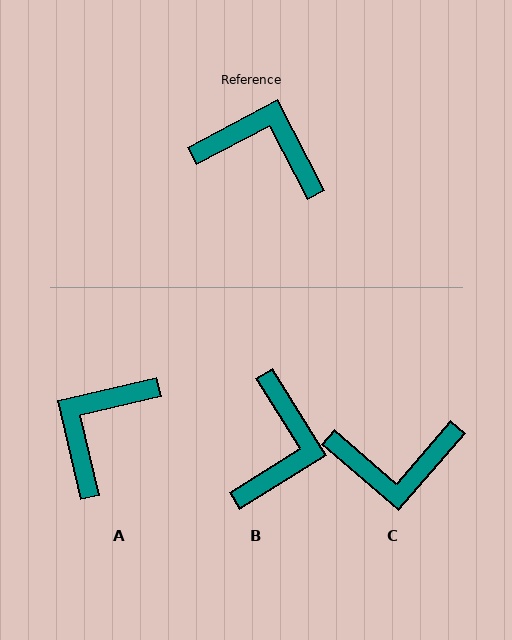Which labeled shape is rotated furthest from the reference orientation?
C, about 158 degrees away.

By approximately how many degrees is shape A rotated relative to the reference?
Approximately 75 degrees counter-clockwise.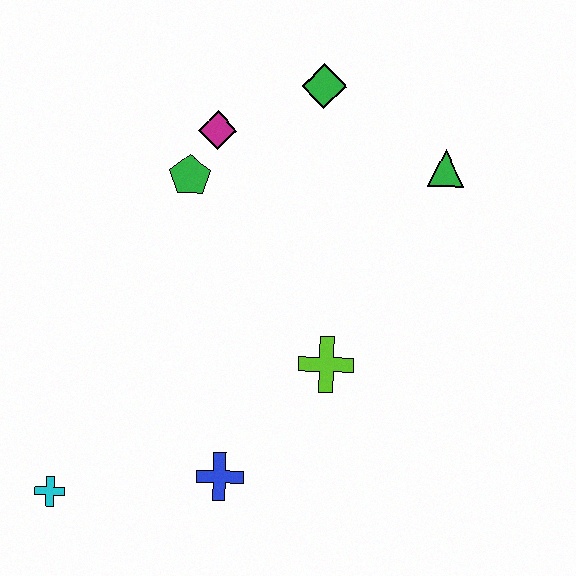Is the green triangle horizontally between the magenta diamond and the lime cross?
No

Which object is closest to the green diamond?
The magenta diamond is closest to the green diamond.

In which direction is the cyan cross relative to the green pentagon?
The cyan cross is below the green pentagon.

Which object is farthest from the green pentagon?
The cyan cross is farthest from the green pentagon.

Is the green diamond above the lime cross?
Yes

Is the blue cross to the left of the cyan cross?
No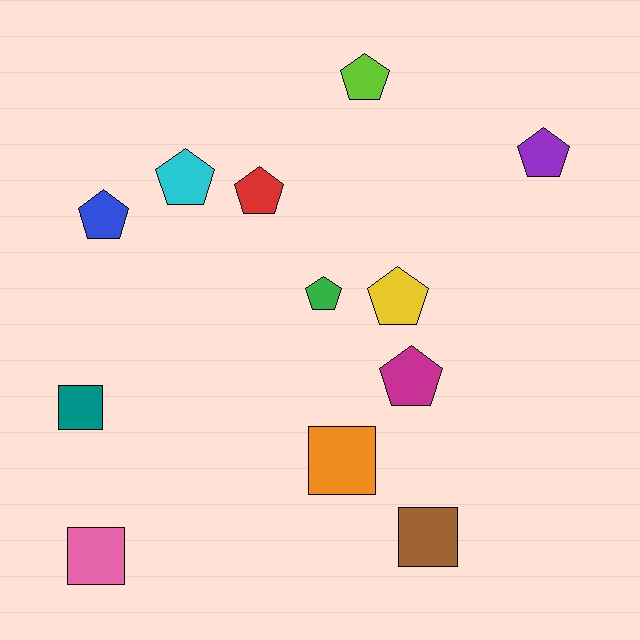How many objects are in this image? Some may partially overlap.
There are 12 objects.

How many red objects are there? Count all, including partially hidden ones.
There is 1 red object.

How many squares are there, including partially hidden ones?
There are 4 squares.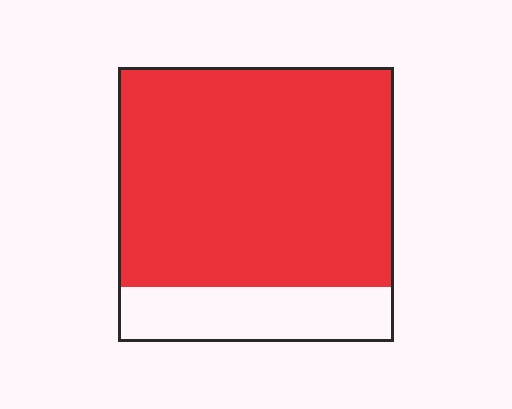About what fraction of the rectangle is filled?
About four fifths (4/5).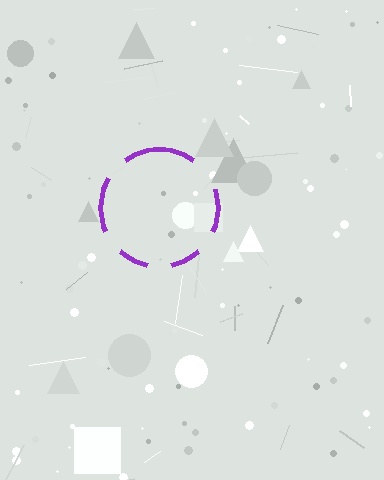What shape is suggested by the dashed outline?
The dashed outline suggests a circle.